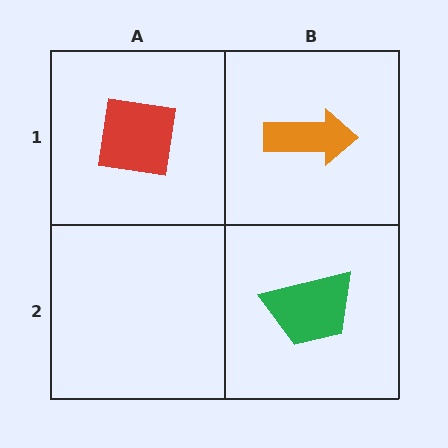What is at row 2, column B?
A green trapezoid.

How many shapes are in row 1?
2 shapes.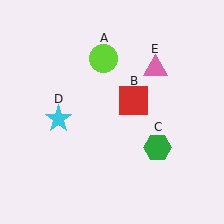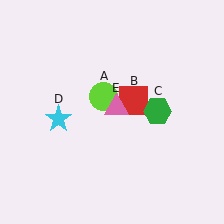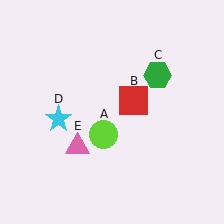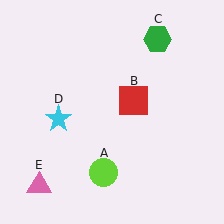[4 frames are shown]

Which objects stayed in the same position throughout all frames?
Red square (object B) and cyan star (object D) remained stationary.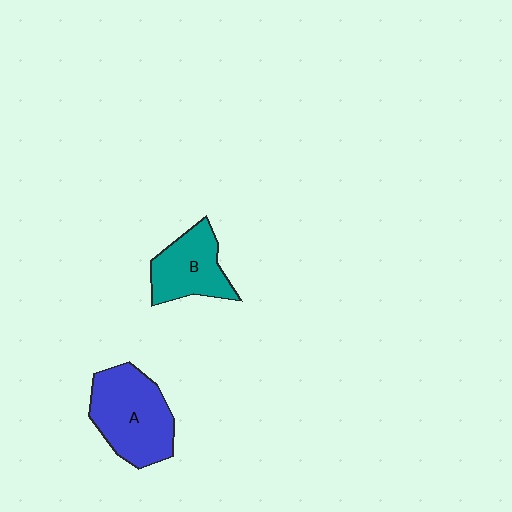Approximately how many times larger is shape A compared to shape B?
Approximately 1.4 times.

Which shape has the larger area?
Shape A (blue).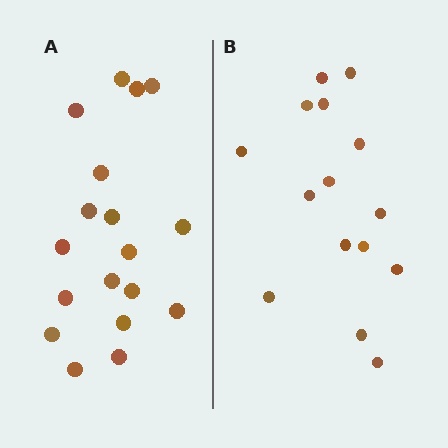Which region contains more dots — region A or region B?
Region A (the left region) has more dots.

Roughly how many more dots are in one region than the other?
Region A has just a few more — roughly 2 or 3 more dots than region B.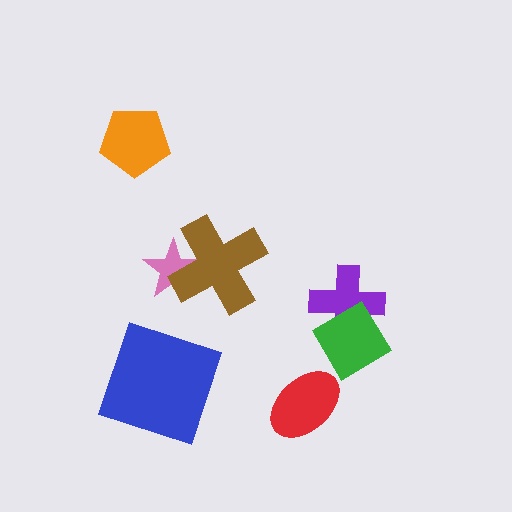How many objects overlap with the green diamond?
1 object overlaps with the green diamond.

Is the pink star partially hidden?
Yes, it is partially covered by another shape.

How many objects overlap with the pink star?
1 object overlaps with the pink star.